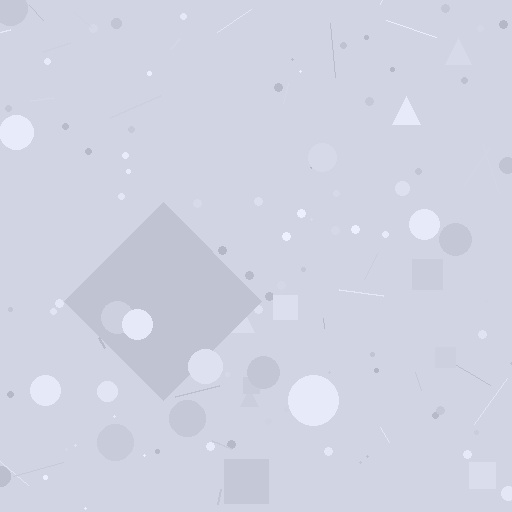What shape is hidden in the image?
A diamond is hidden in the image.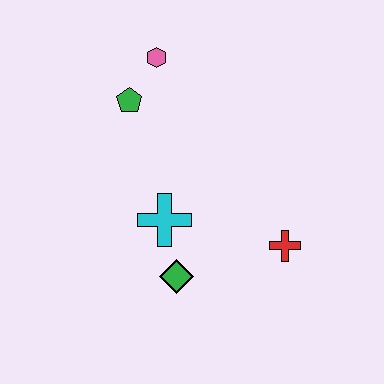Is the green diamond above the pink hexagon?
No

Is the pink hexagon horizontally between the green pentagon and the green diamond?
Yes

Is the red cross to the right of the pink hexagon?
Yes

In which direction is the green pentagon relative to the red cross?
The green pentagon is to the left of the red cross.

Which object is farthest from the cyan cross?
The pink hexagon is farthest from the cyan cross.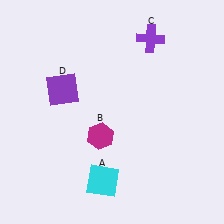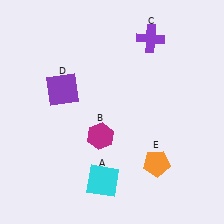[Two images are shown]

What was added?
An orange pentagon (E) was added in Image 2.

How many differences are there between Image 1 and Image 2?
There is 1 difference between the two images.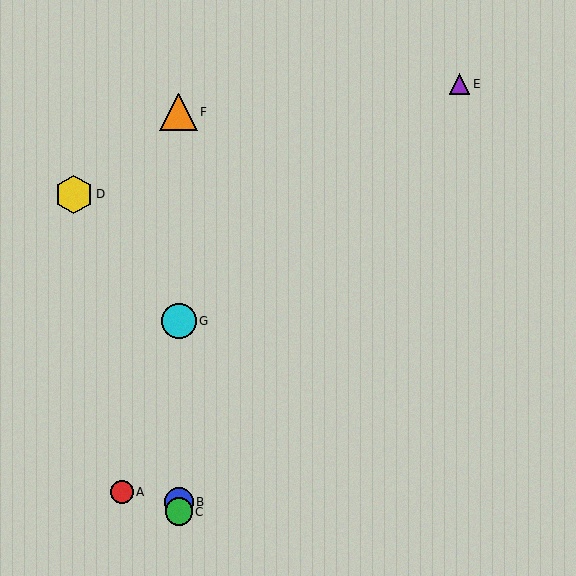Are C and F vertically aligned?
Yes, both are at x≈179.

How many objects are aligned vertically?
4 objects (B, C, F, G) are aligned vertically.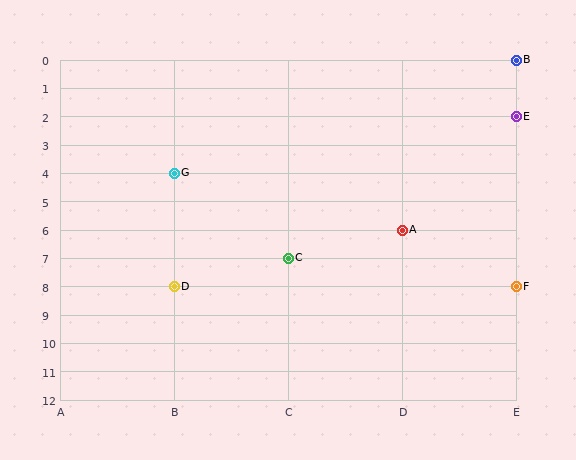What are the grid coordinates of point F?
Point F is at grid coordinates (E, 8).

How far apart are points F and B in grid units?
Points F and B are 8 rows apart.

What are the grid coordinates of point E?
Point E is at grid coordinates (E, 2).